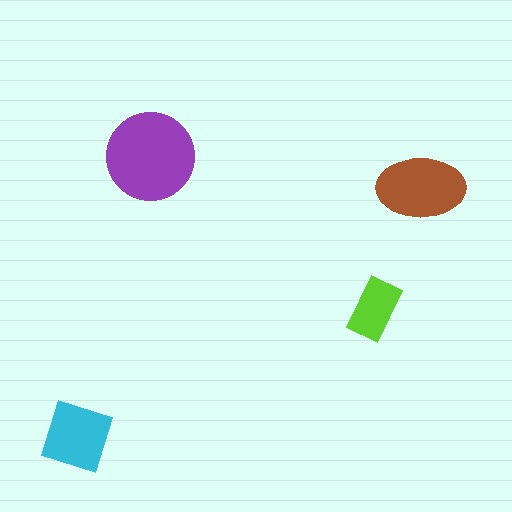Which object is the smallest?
The lime rectangle.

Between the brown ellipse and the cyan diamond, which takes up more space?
The brown ellipse.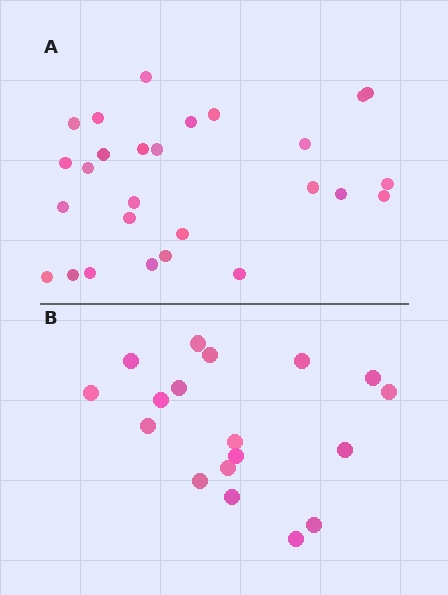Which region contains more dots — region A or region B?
Region A (the top region) has more dots.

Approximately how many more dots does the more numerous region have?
Region A has roughly 8 or so more dots than region B.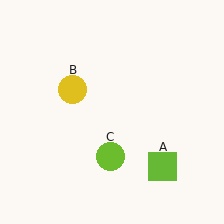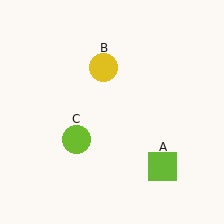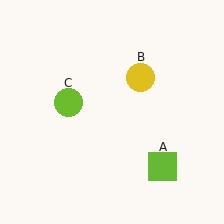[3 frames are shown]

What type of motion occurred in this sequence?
The yellow circle (object B), lime circle (object C) rotated clockwise around the center of the scene.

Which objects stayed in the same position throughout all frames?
Lime square (object A) remained stationary.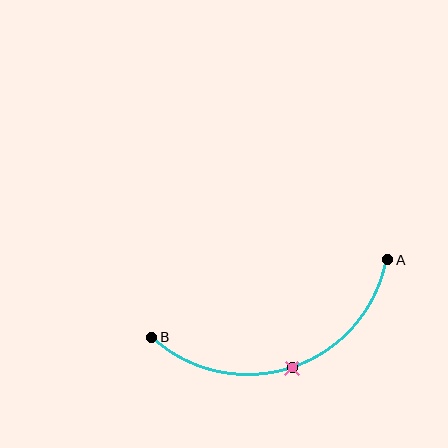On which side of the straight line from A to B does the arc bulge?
The arc bulges below the straight line connecting A and B.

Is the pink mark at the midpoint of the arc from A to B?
Yes. The pink mark lies on the arc at equal arc-length from both A and B — it is the arc midpoint.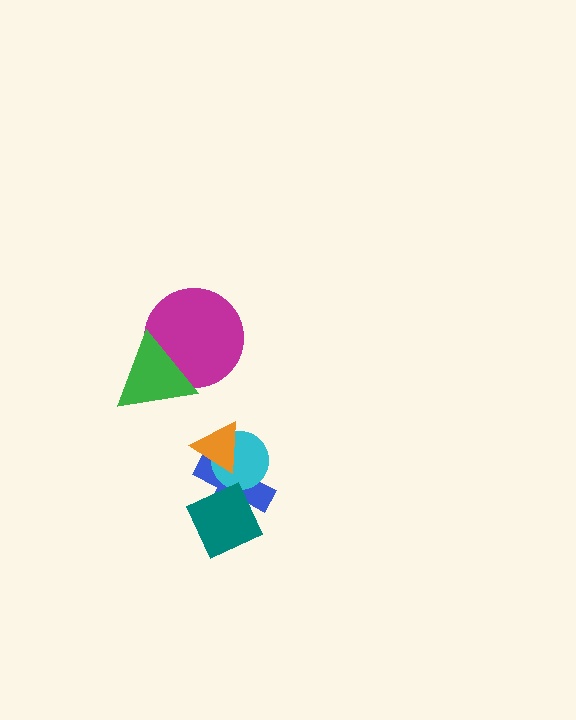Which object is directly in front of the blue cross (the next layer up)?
The cyan circle is directly in front of the blue cross.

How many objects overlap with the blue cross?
3 objects overlap with the blue cross.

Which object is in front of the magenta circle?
The green triangle is in front of the magenta circle.